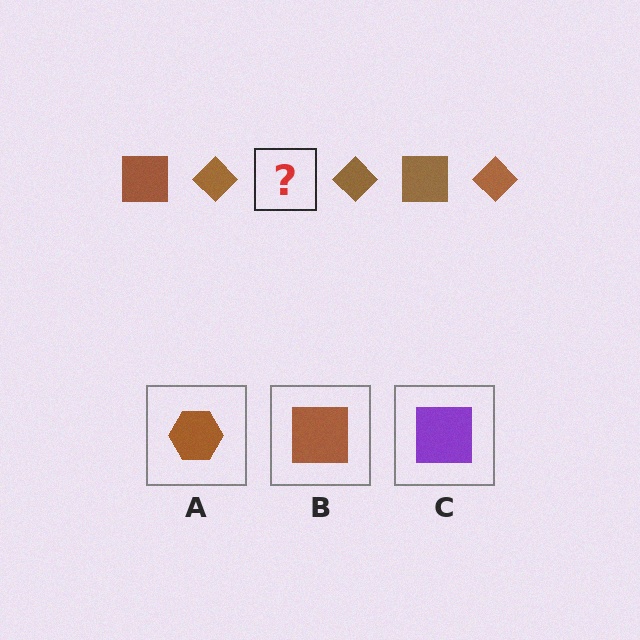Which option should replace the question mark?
Option B.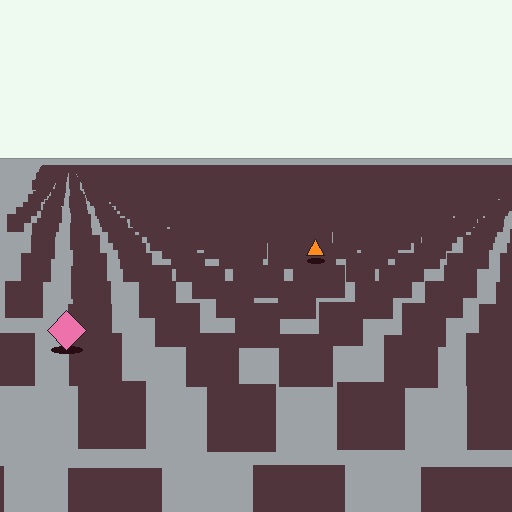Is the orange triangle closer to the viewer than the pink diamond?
No. The pink diamond is closer — you can tell from the texture gradient: the ground texture is coarser near it.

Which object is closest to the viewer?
The pink diamond is closest. The texture marks near it are larger and more spread out.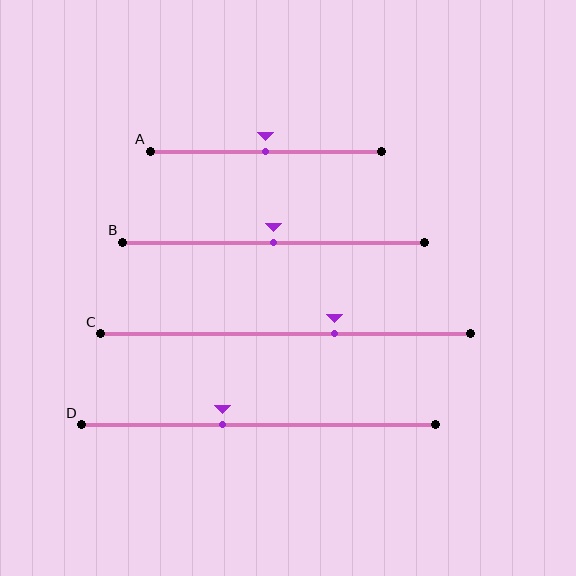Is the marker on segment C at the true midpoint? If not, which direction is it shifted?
No, the marker on segment C is shifted to the right by about 13% of the segment length.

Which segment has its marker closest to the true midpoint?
Segment A has its marker closest to the true midpoint.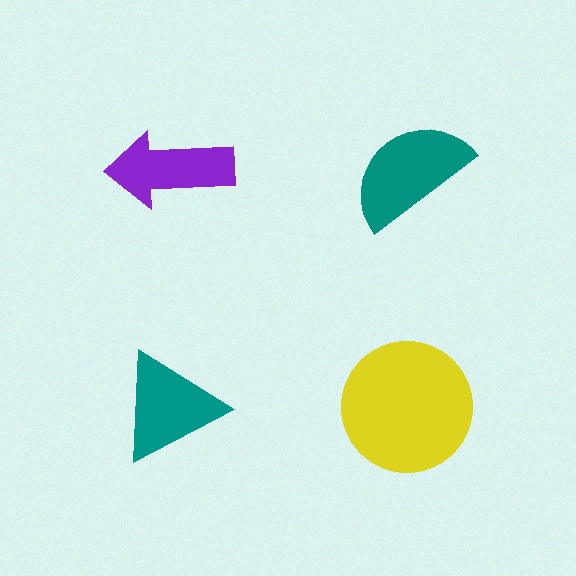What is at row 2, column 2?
A yellow circle.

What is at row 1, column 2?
A teal semicircle.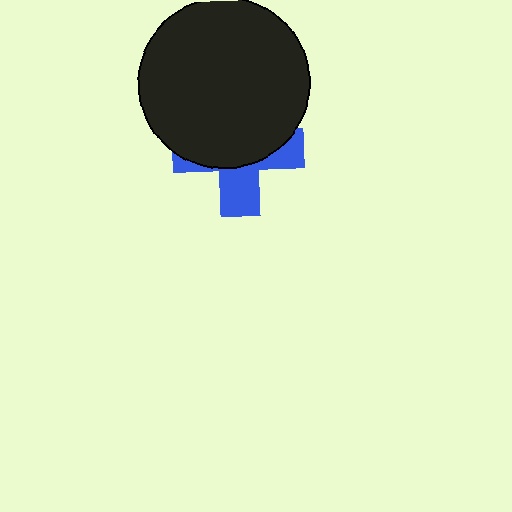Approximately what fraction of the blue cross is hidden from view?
Roughly 62% of the blue cross is hidden behind the black circle.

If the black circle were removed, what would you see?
You would see the complete blue cross.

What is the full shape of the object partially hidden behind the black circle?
The partially hidden object is a blue cross.